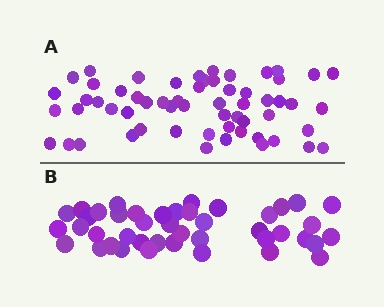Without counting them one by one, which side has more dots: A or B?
Region A (the top region) has more dots.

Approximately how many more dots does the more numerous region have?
Region A has approximately 15 more dots than region B.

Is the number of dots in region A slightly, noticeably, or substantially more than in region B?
Region A has noticeably more, but not dramatically so. The ratio is roughly 1.4 to 1.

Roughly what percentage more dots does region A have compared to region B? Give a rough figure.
About 35% more.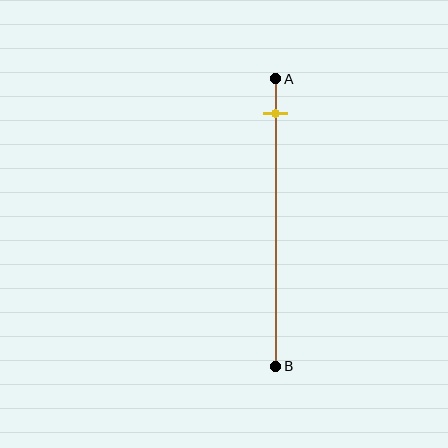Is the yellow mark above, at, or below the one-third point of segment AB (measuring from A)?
The yellow mark is above the one-third point of segment AB.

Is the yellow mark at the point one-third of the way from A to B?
No, the mark is at about 10% from A, not at the 33% one-third point.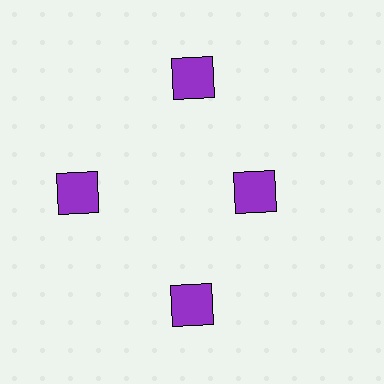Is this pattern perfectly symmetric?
No. The 4 purple squares are arranged in a ring, but one element near the 3 o'clock position is pulled inward toward the center, breaking the 4-fold rotational symmetry.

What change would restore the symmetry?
The symmetry would be restored by moving it outward, back onto the ring so that all 4 squares sit at equal angles and equal distance from the center.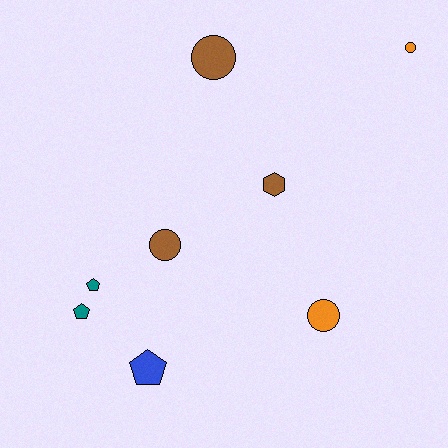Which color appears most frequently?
Brown, with 3 objects.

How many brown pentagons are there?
There are no brown pentagons.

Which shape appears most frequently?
Circle, with 4 objects.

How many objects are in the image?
There are 8 objects.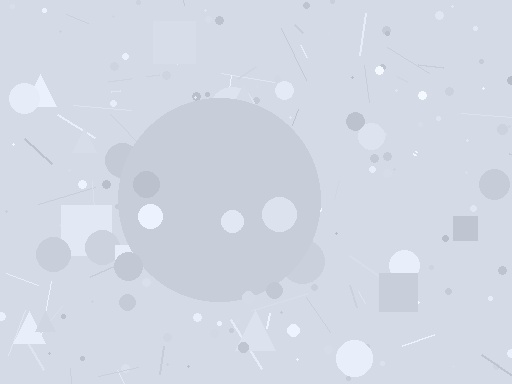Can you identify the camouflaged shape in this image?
The camouflaged shape is a circle.